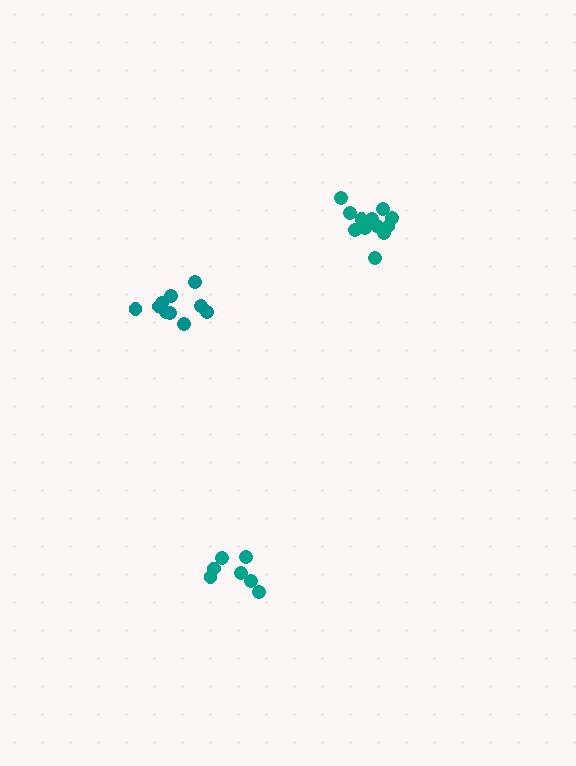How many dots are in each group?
Group 1: 7 dots, Group 2: 10 dots, Group 3: 12 dots (29 total).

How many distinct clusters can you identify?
There are 3 distinct clusters.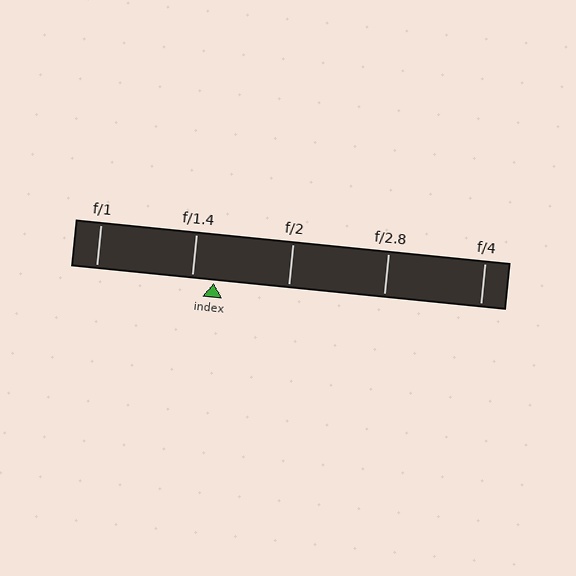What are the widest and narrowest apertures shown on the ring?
The widest aperture shown is f/1 and the narrowest is f/4.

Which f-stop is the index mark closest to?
The index mark is closest to f/1.4.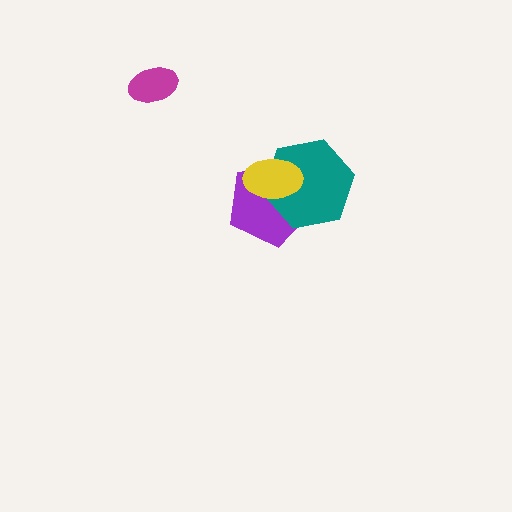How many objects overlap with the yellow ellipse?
2 objects overlap with the yellow ellipse.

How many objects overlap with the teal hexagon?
2 objects overlap with the teal hexagon.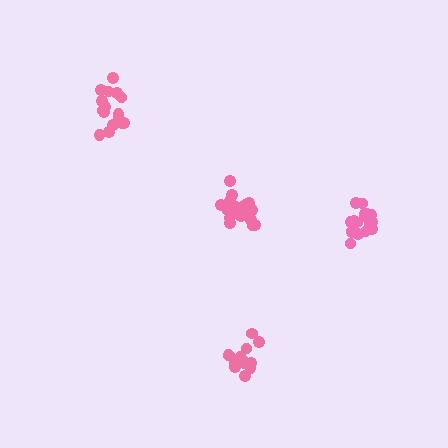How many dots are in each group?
Group 1: 21 dots, Group 2: 15 dots, Group 3: 21 dots, Group 4: 16 dots (73 total).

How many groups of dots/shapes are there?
There are 4 groups.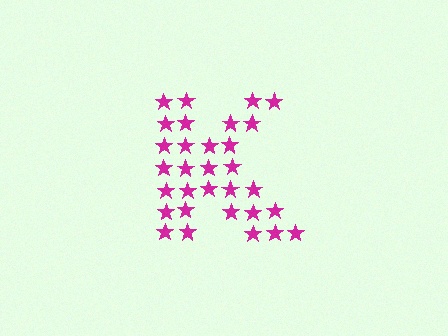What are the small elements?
The small elements are stars.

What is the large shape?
The large shape is the letter K.